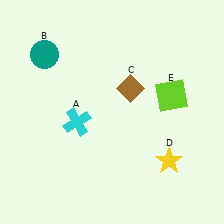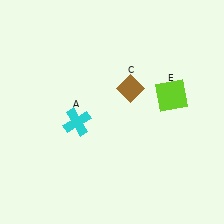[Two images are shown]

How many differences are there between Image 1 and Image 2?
There are 2 differences between the two images.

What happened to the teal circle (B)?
The teal circle (B) was removed in Image 2. It was in the top-left area of Image 1.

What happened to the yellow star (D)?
The yellow star (D) was removed in Image 2. It was in the bottom-right area of Image 1.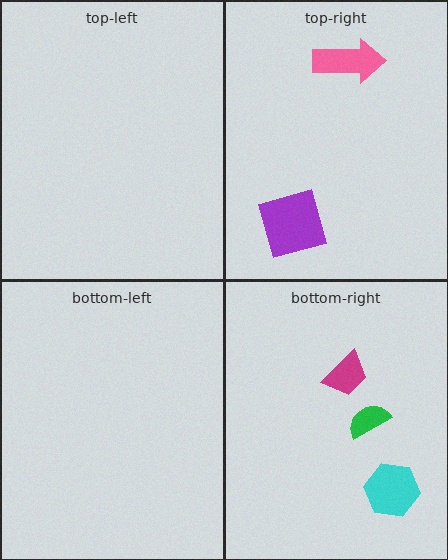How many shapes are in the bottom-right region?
3.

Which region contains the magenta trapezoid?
The bottom-right region.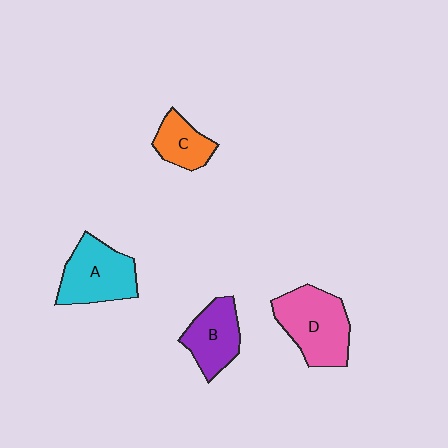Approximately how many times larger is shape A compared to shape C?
Approximately 1.7 times.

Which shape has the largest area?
Shape D (pink).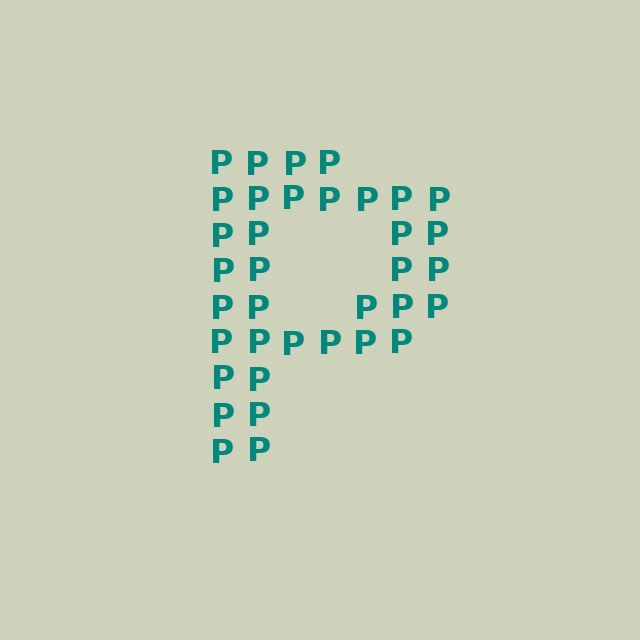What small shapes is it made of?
It is made of small letter P's.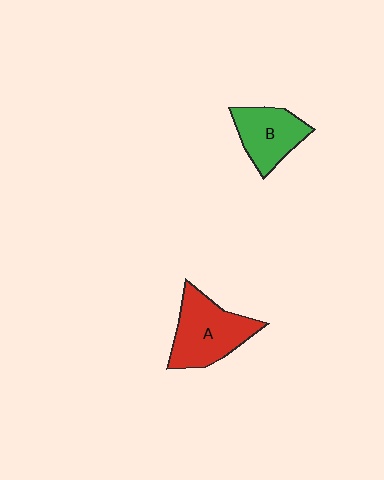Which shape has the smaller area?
Shape B (green).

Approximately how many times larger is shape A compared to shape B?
Approximately 1.3 times.